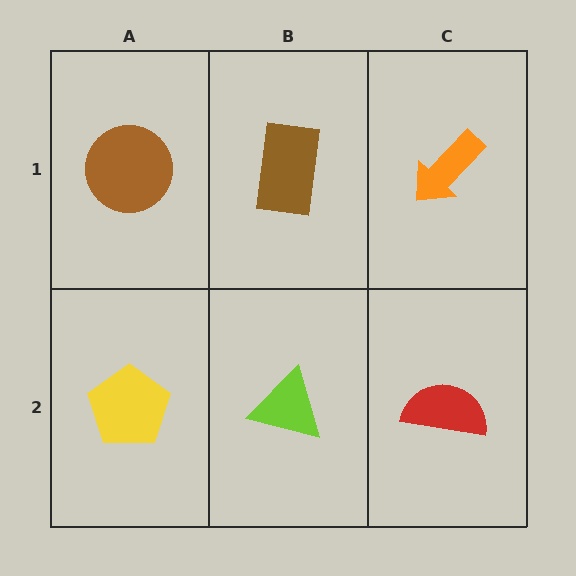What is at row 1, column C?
An orange arrow.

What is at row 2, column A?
A yellow pentagon.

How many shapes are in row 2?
3 shapes.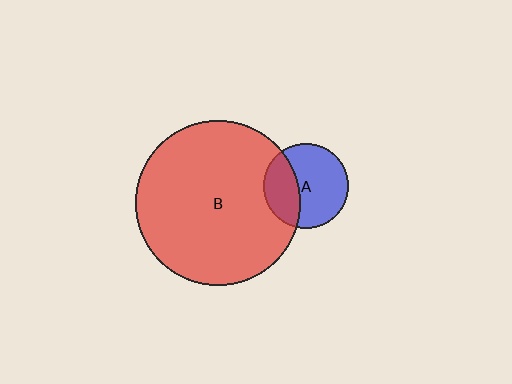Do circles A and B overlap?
Yes.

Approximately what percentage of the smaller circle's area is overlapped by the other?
Approximately 35%.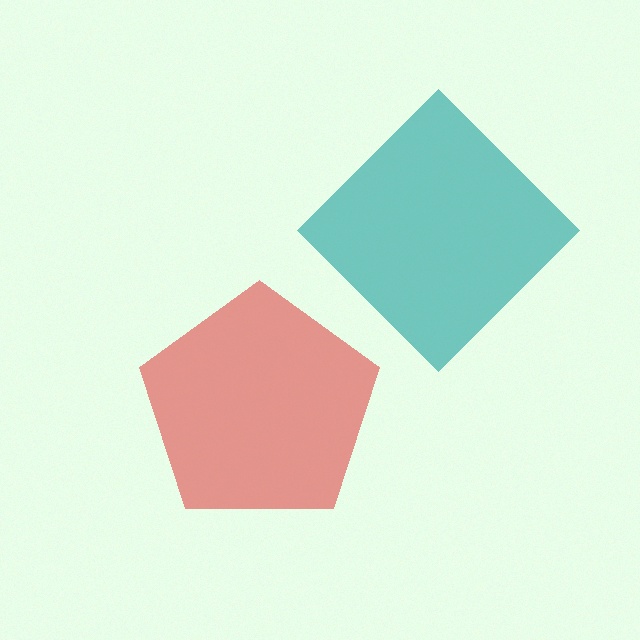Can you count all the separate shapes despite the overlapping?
Yes, there are 2 separate shapes.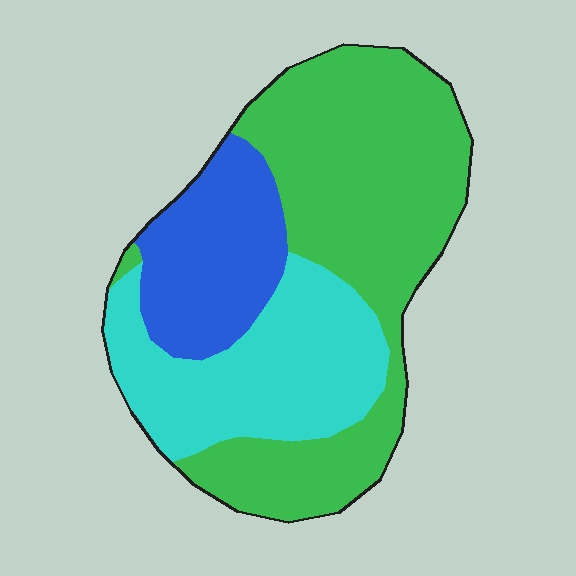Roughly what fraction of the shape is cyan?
Cyan covers 29% of the shape.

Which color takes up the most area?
Green, at roughly 50%.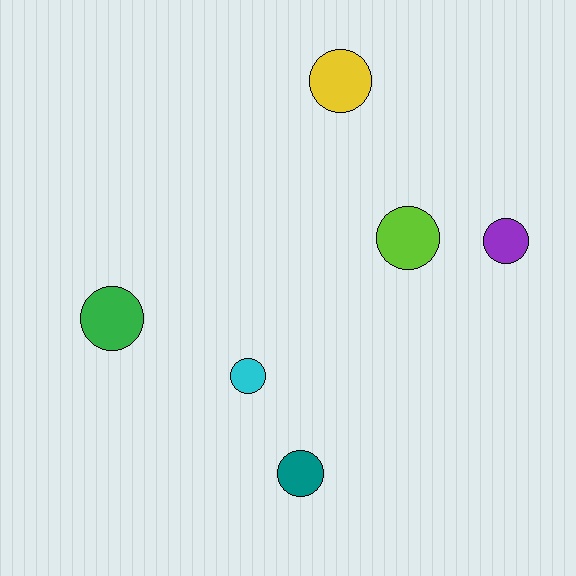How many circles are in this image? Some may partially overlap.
There are 6 circles.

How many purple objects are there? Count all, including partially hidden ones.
There is 1 purple object.